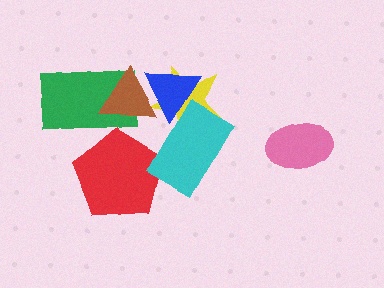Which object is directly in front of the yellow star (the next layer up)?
The brown triangle is directly in front of the yellow star.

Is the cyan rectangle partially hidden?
Yes, it is partially covered by another shape.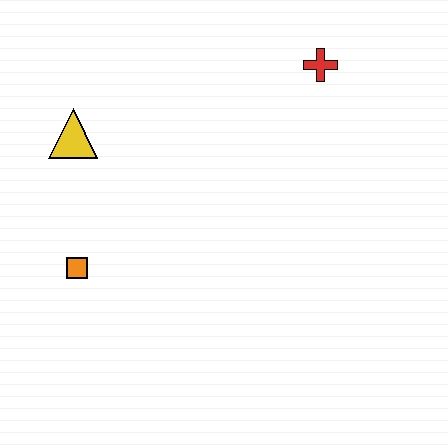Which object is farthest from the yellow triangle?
The red cross is farthest from the yellow triangle.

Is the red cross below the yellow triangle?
No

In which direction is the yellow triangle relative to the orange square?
The yellow triangle is above the orange square.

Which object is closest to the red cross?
The yellow triangle is closest to the red cross.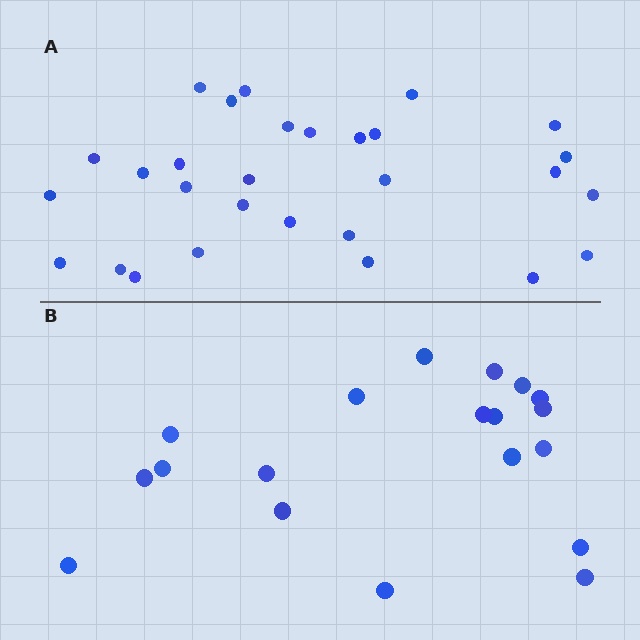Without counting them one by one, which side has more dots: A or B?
Region A (the top region) has more dots.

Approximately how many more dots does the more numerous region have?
Region A has roughly 10 or so more dots than region B.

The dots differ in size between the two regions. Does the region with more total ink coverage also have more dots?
No. Region B has more total ink coverage because its dots are larger, but region A actually contains more individual dots. Total area can be misleading — the number of items is what matters here.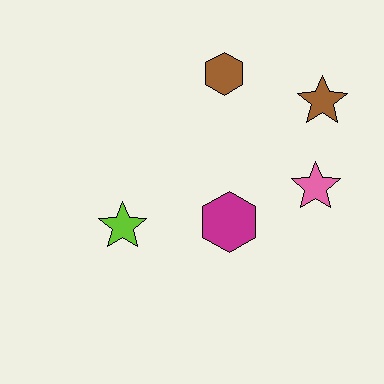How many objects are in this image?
There are 5 objects.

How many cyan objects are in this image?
There are no cyan objects.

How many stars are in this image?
There are 3 stars.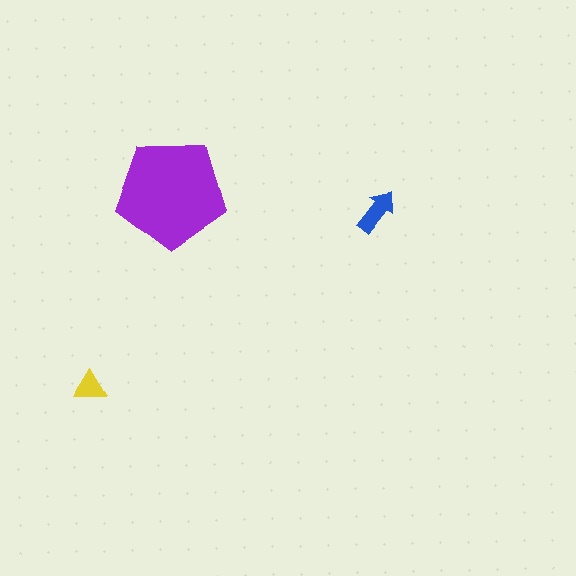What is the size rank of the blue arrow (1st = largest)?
2nd.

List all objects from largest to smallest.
The purple pentagon, the blue arrow, the yellow triangle.